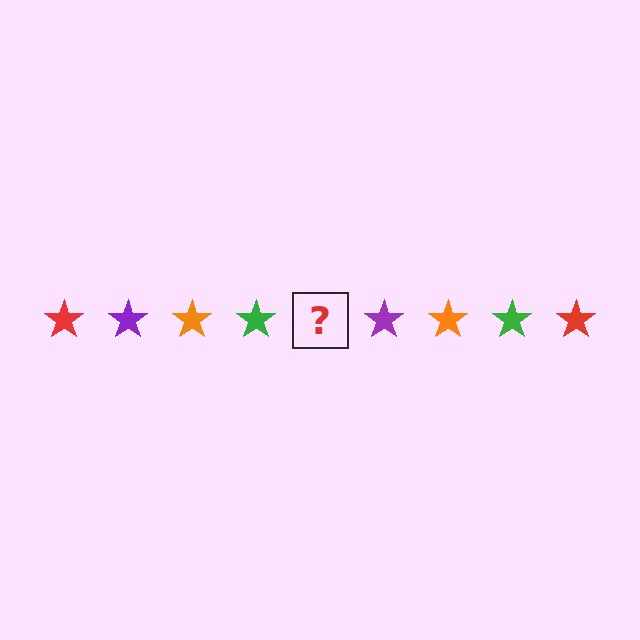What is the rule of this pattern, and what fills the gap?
The rule is that the pattern cycles through red, purple, orange, green stars. The gap should be filled with a red star.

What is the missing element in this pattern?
The missing element is a red star.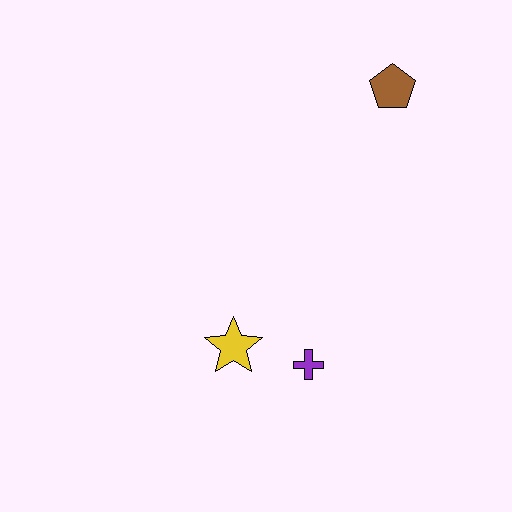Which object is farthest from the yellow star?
The brown pentagon is farthest from the yellow star.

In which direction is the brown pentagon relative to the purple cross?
The brown pentagon is above the purple cross.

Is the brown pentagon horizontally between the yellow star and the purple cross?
No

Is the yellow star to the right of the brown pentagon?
No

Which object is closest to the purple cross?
The yellow star is closest to the purple cross.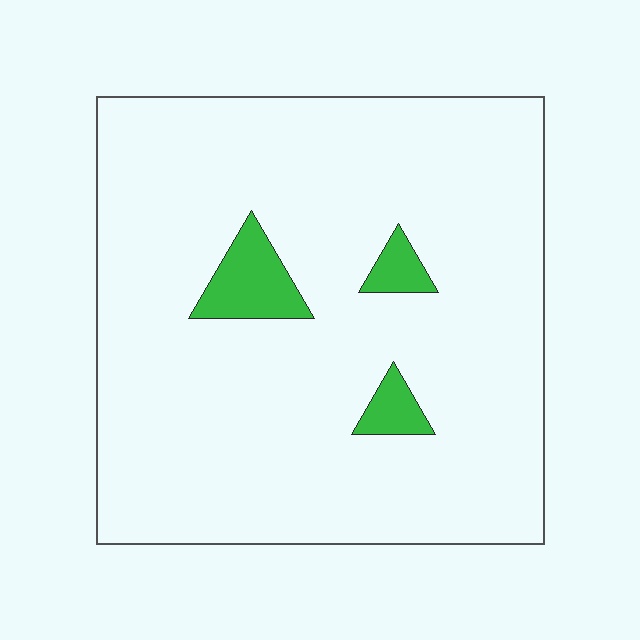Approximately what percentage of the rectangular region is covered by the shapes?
Approximately 5%.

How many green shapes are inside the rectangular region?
3.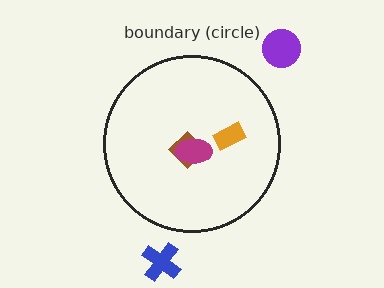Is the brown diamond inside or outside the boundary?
Inside.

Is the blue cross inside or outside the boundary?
Outside.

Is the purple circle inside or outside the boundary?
Outside.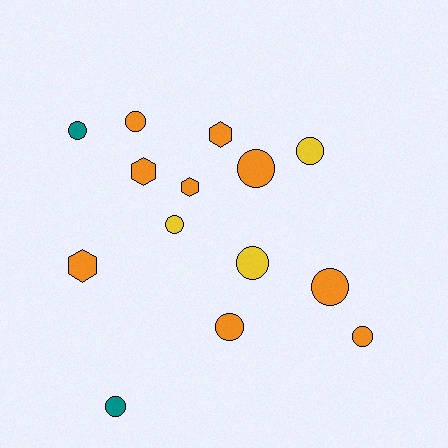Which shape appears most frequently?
Circle, with 10 objects.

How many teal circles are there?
There are 2 teal circles.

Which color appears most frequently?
Orange, with 9 objects.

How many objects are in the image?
There are 14 objects.